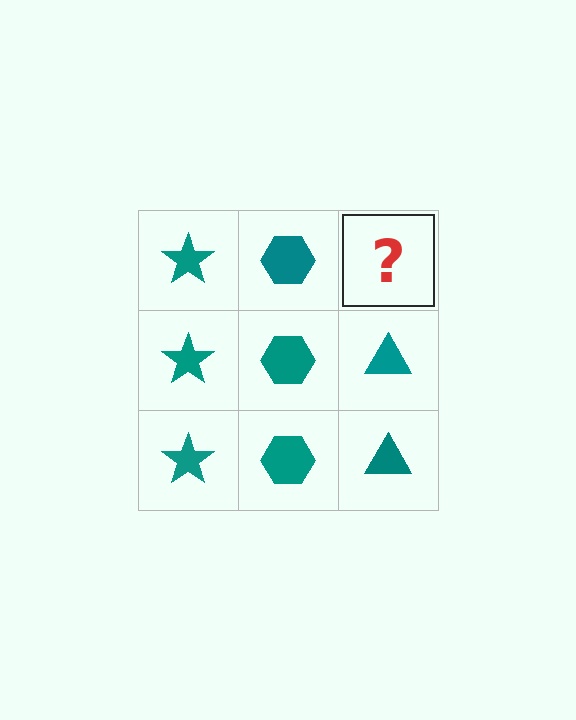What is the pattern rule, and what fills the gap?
The rule is that each column has a consistent shape. The gap should be filled with a teal triangle.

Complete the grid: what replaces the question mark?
The question mark should be replaced with a teal triangle.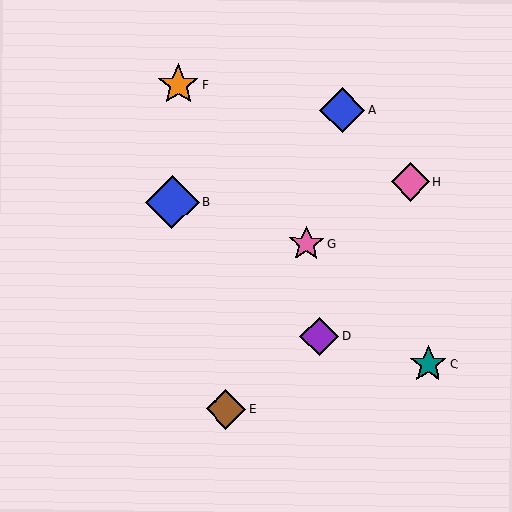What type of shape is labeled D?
Shape D is a purple diamond.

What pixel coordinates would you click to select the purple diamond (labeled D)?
Click at (319, 336) to select the purple diamond D.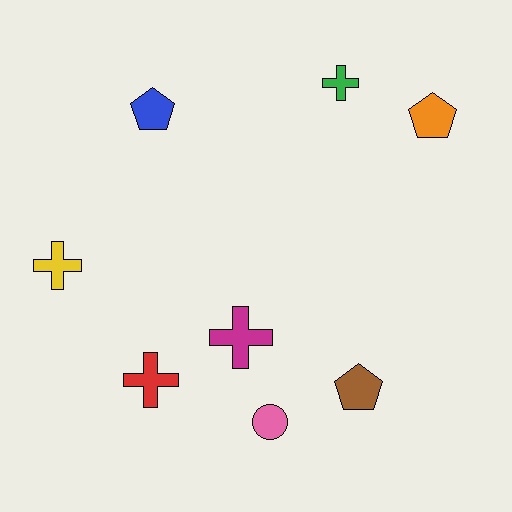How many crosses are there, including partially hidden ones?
There are 4 crosses.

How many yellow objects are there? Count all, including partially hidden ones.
There is 1 yellow object.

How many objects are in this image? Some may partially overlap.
There are 8 objects.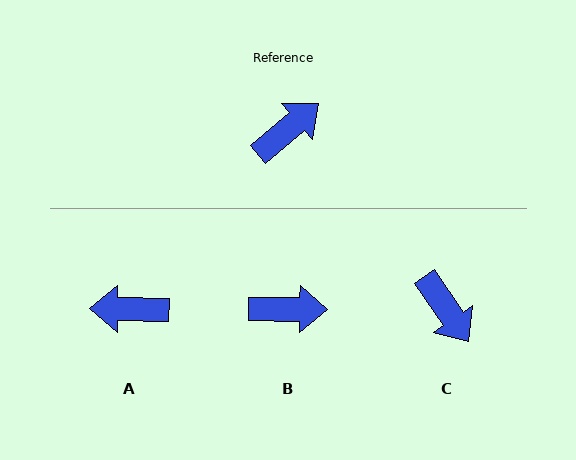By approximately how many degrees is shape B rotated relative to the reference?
Approximately 41 degrees clockwise.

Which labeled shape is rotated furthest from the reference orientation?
A, about 139 degrees away.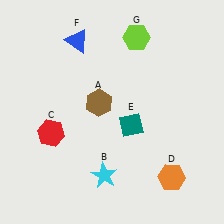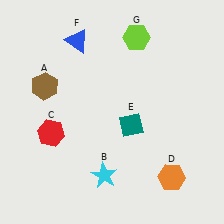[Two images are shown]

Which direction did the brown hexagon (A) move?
The brown hexagon (A) moved left.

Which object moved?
The brown hexagon (A) moved left.